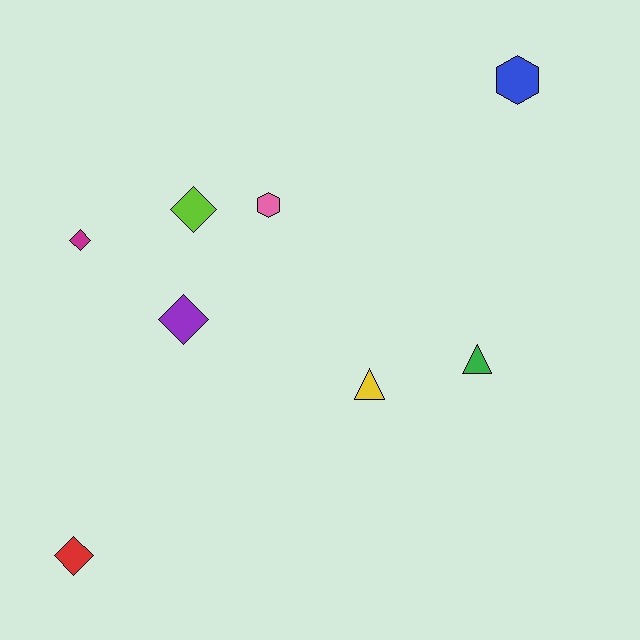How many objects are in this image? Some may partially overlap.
There are 8 objects.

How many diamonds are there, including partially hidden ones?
There are 4 diamonds.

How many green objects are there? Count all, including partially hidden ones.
There is 1 green object.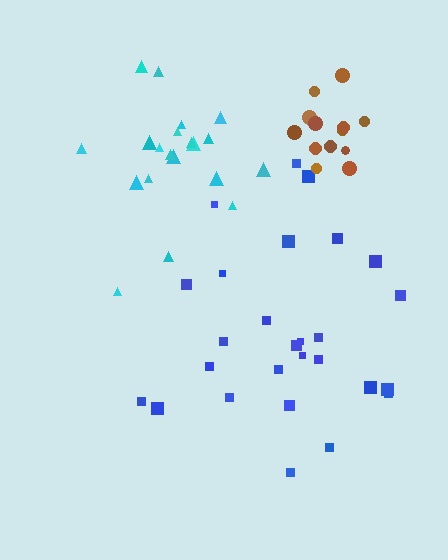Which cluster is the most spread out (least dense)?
Blue.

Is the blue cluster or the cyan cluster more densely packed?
Cyan.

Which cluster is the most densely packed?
Brown.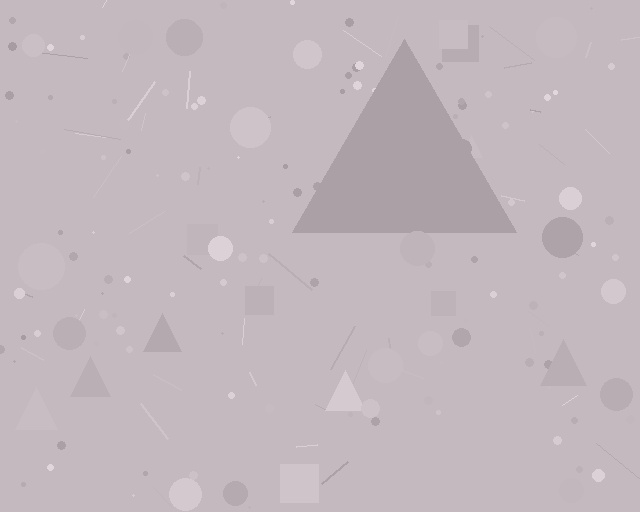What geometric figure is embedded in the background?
A triangle is embedded in the background.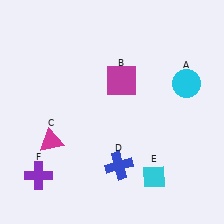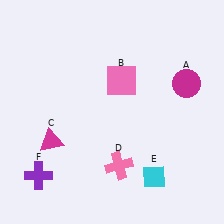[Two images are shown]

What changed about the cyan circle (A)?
In Image 1, A is cyan. In Image 2, it changed to magenta.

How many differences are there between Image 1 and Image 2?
There are 3 differences between the two images.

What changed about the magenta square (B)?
In Image 1, B is magenta. In Image 2, it changed to pink.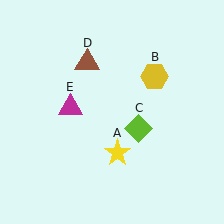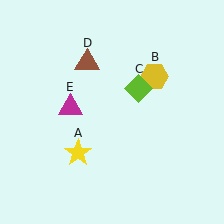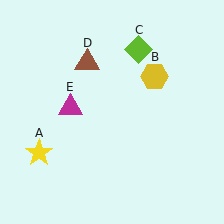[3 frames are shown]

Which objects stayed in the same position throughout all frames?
Yellow hexagon (object B) and brown triangle (object D) and magenta triangle (object E) remained stationary.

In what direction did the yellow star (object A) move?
The yellow star (object A) moved left.